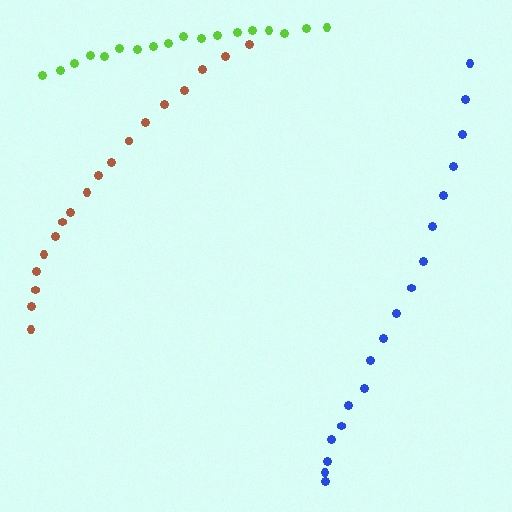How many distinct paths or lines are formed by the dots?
There are 3 distinct paths.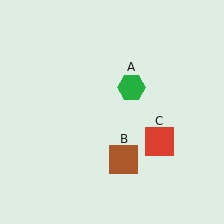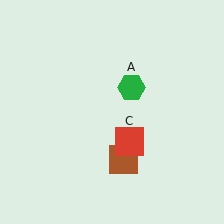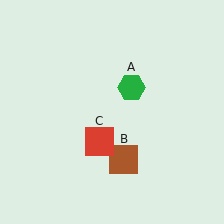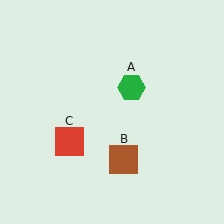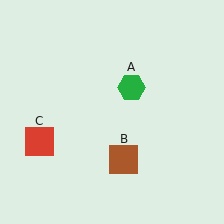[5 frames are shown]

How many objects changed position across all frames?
1 object changed position: red square (object C).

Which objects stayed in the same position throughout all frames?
Green hexagon (object A) and brown square (object B) remained stationary.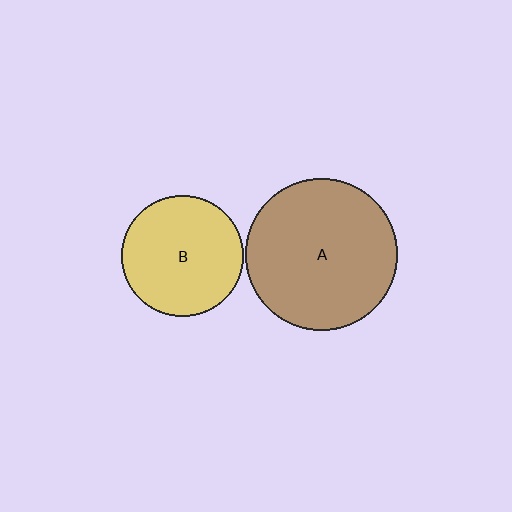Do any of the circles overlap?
No, none of the circles overlap.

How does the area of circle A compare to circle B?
Approximately 1.6 times.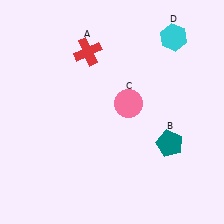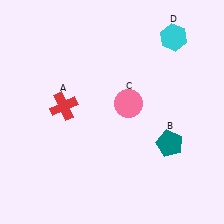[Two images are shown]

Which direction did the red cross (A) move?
The red cross (A) moved down.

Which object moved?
The red cross (A) moved down.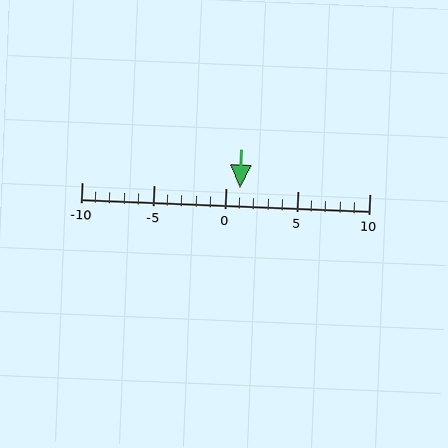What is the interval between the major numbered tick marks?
The major tick marks are spaced 5 units apart.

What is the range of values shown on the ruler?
The ruler shows values from -10 to 10.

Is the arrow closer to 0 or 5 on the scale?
The arrow is closer to 0.